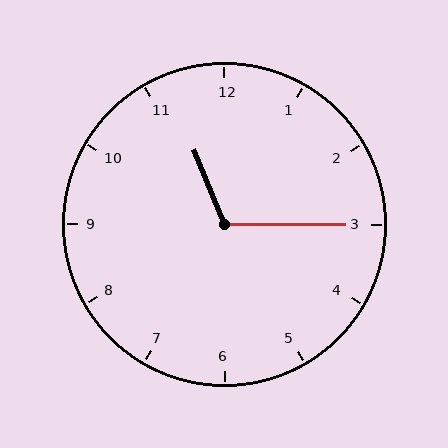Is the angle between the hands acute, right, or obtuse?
It is obtuse.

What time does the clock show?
11:15.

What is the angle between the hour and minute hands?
Approximately 112 degrees.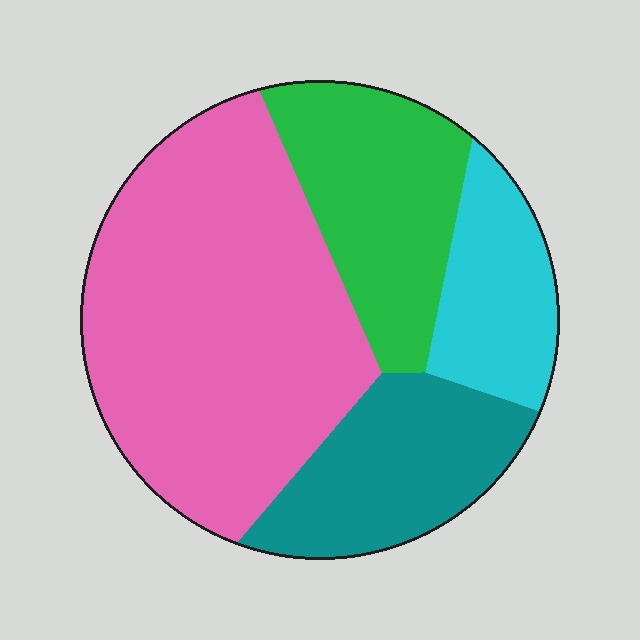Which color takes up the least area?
Cyan, at roughly 15%.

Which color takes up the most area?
Pink, at roughly 50%.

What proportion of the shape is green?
Green takes up about one fifth (1/5) of the shape.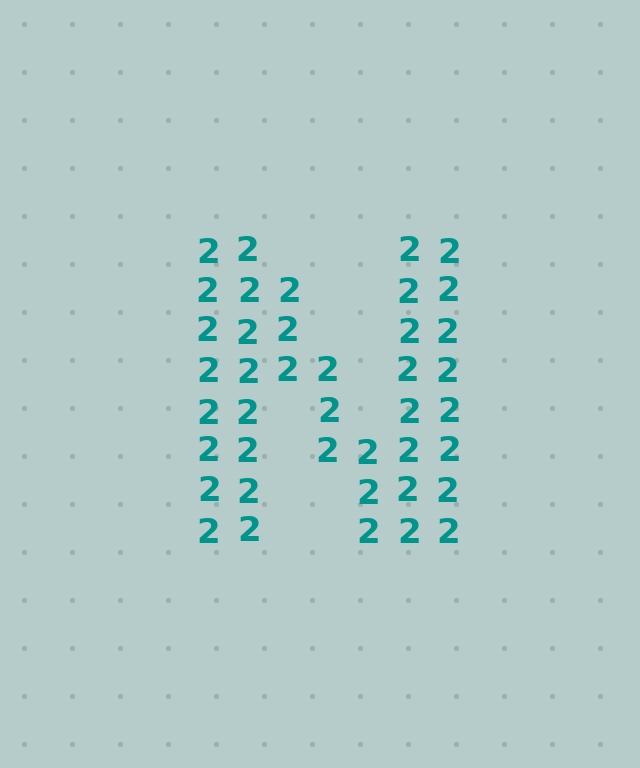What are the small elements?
The small elements are digit 2's.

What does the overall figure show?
The overall figure shows the letter N.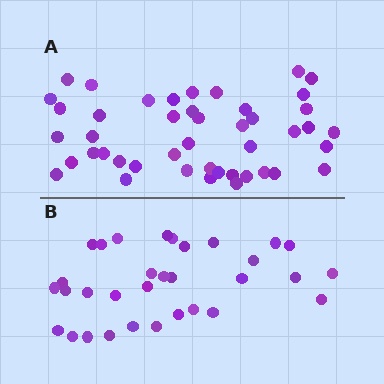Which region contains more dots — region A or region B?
Region A (the top region) has more dots.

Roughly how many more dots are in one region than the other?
Region A has approximately 15 more dots than region B.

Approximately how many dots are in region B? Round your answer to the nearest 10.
About 30 dots. (The exact count is 32, which rounds to 30.)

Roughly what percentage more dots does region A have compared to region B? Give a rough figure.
About 40% more.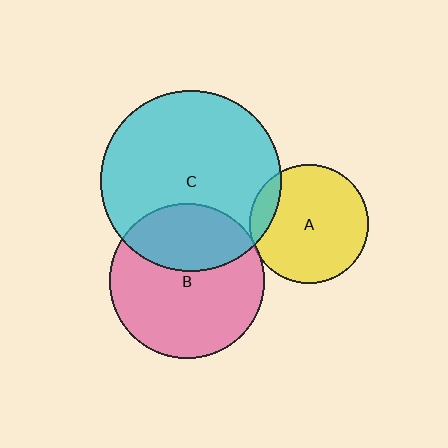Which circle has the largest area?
Circle C (cyan).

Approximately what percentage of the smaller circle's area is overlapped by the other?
Approximately 35%.